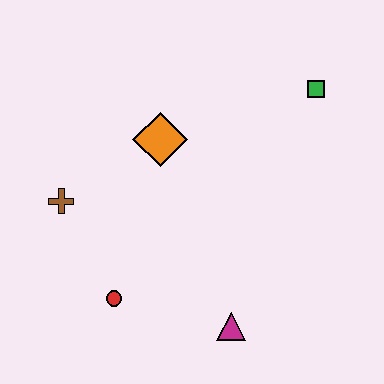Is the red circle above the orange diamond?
No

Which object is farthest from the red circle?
The green square is farthest from the red circle.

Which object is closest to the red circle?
The brown cross is closest to the red circle.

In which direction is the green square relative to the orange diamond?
The green square is to the right of the orange diamond.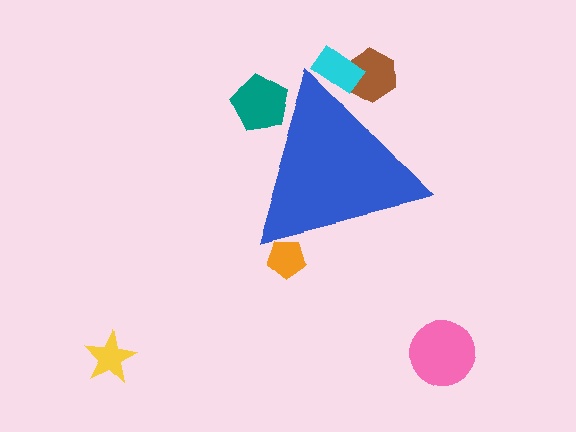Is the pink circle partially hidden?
No, the pink circle is fully visible.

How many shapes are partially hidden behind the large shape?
4 shapes are partially hidden.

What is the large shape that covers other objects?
A blue triangle.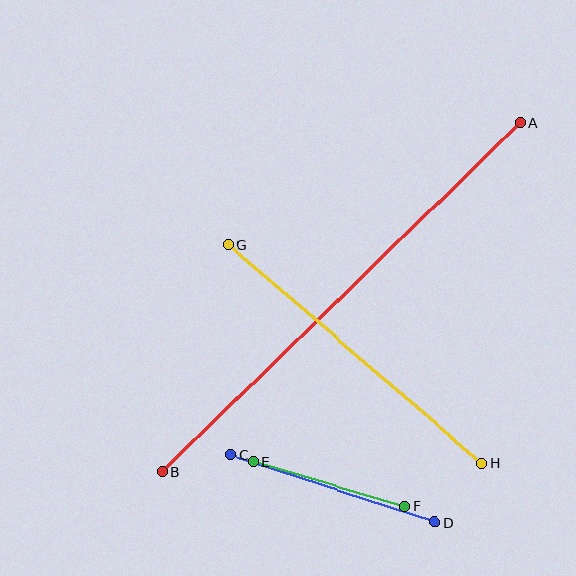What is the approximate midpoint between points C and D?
The midpoint is at approximately (333, 489) pixels.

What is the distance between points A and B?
The distance is approximately 499 pixels.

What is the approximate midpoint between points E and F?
The midpoint is at approximately (329, 484) pixels.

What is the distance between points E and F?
The distance is approximately 157 pixels.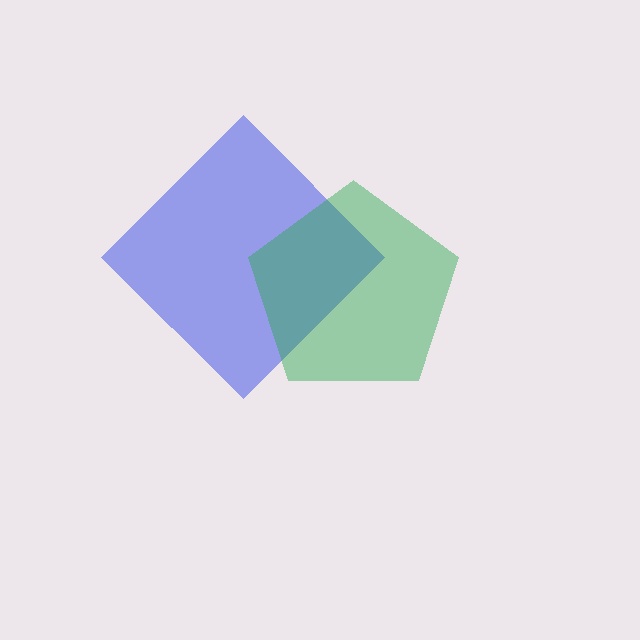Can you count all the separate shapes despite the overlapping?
Yes, there are 2 separate shapes.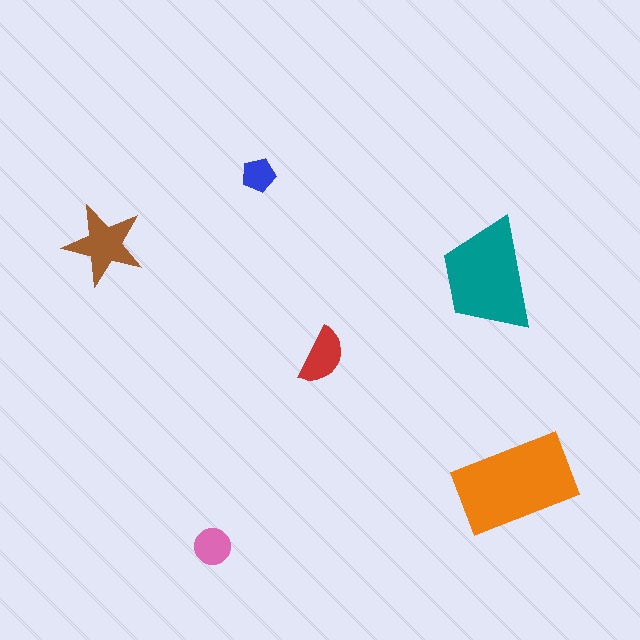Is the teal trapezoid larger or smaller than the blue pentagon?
Larger.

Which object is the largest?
The orange rectangle.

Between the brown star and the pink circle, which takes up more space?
The brown star.